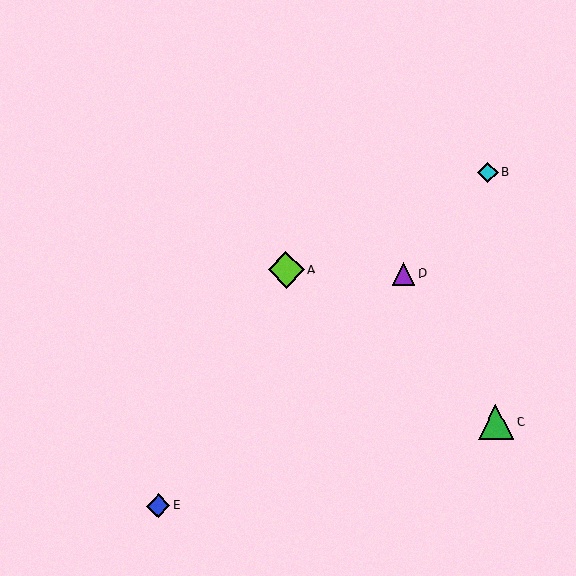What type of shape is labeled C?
Shape C is a green triangle.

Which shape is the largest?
The lime diamond (labeled A) is the largest.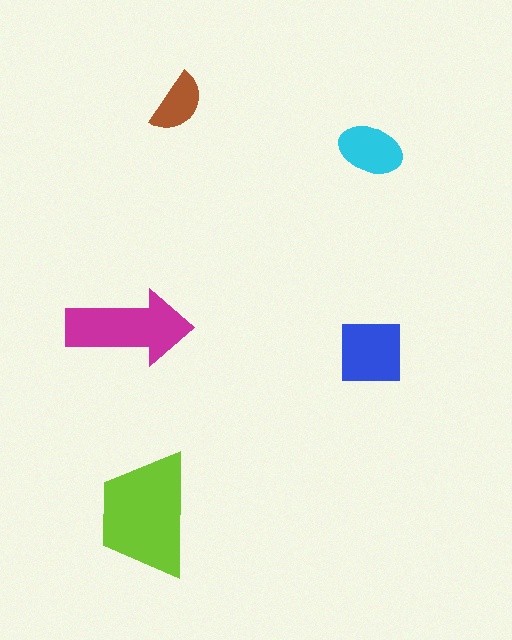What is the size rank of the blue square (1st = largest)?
3rd.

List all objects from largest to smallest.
The lime trapezoid, the magenta arrow, the blue square, the cyan ellipse, the brown semicircle.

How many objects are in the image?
There are 5 objects in the image.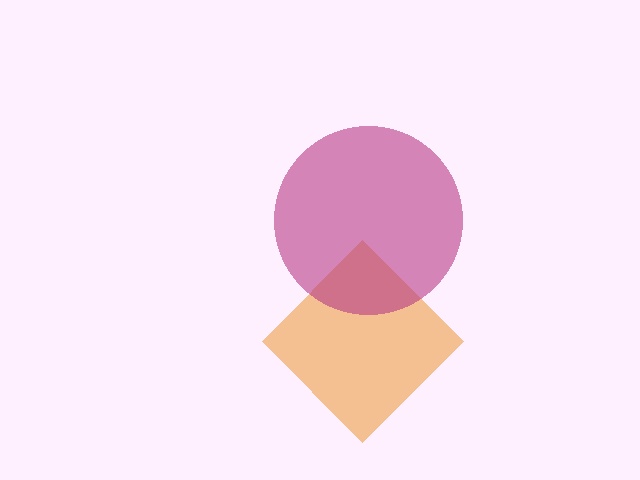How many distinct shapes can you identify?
There are 2 distinct shapes: an orange diamond, a magenta circle.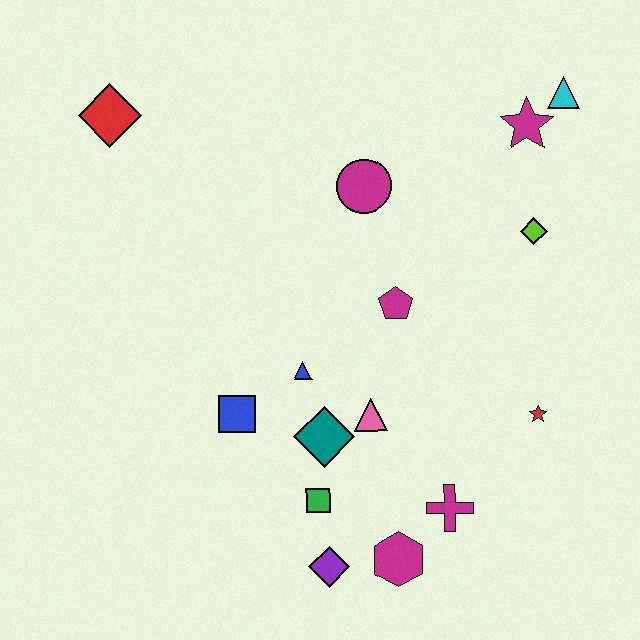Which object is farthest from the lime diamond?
The red diamond is farthest from the lime diamond.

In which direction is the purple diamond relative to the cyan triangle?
The purple diamond is below the cyan triangle.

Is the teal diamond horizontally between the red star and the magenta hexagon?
No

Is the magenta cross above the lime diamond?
No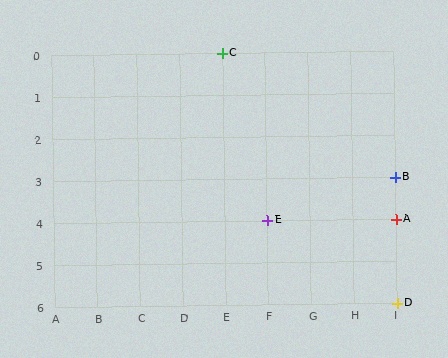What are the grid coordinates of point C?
Point C is at grid coordinates (E, 0).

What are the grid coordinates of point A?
Point A is at grid coordinates (I, 4).